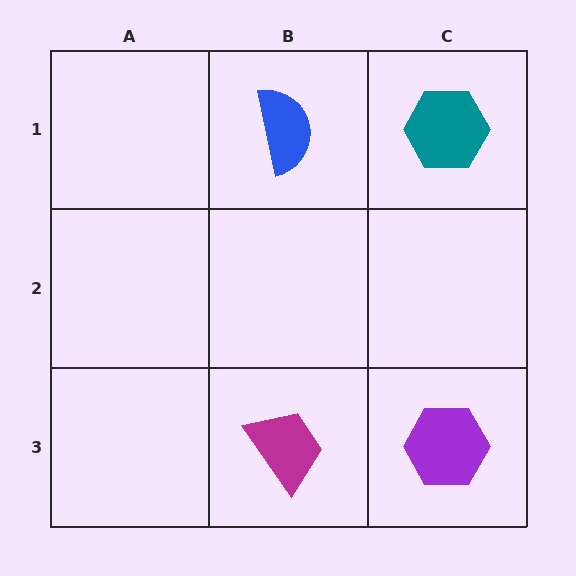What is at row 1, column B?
A blue semicircle.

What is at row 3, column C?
A purple hexagon.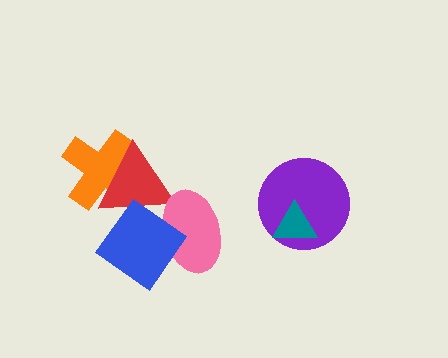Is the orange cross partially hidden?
Yes, it is partially covered by another shape.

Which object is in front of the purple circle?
The teal triangle is in front of the purple circle.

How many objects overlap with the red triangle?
3 objects overlap with the red triangle.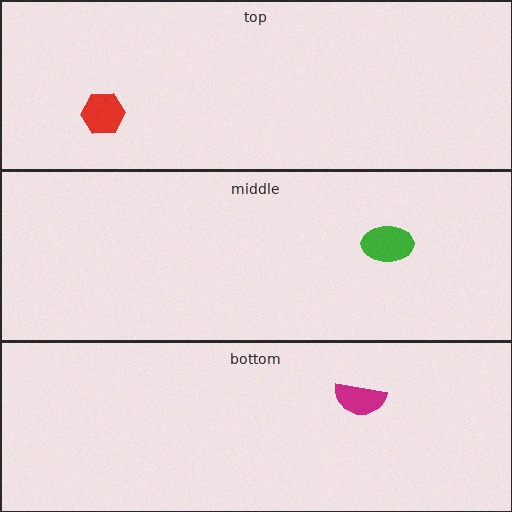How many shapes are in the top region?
1.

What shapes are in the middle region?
The green ellipse.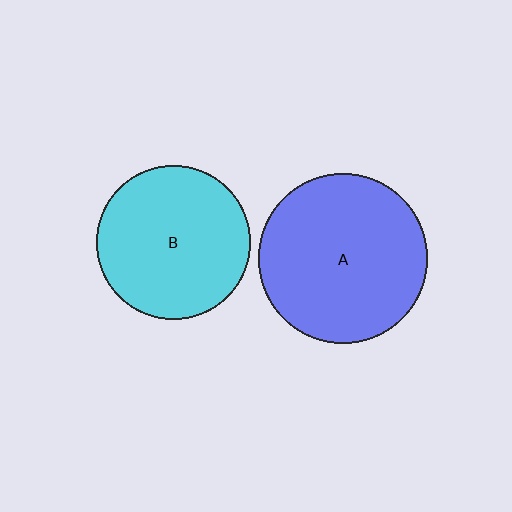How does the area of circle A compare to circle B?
Approximately 1.2 times.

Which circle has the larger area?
Circle A (blue).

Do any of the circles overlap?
No, none of the circles overlap.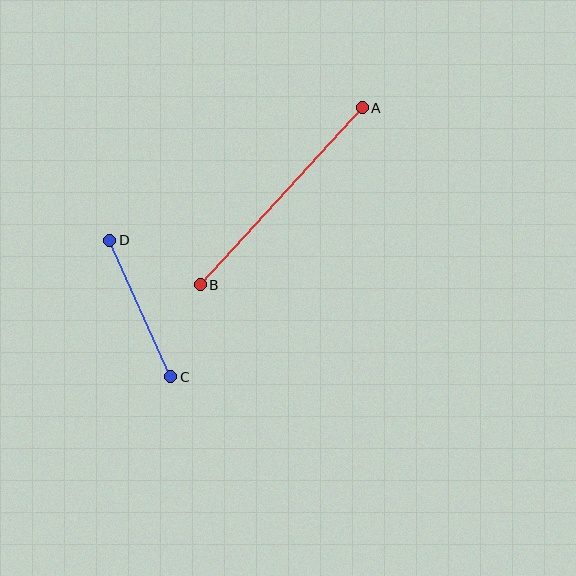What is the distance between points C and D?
The distance is approximately 149 pixels.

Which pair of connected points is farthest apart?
Points A and B are farthest apart.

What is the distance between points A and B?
The distance is approximately 240 pixels.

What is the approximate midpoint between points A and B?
The midpoint is at approximately (281, 196) pixels.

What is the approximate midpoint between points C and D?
The midpoint is at approximately (140, 309) pixels.